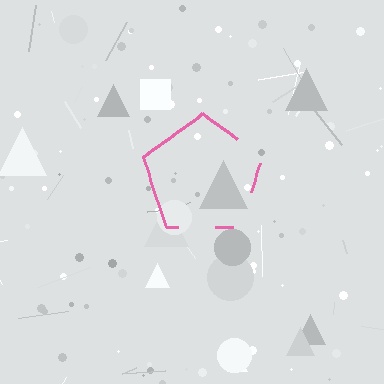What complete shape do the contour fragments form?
The contour fragments form a pentagon.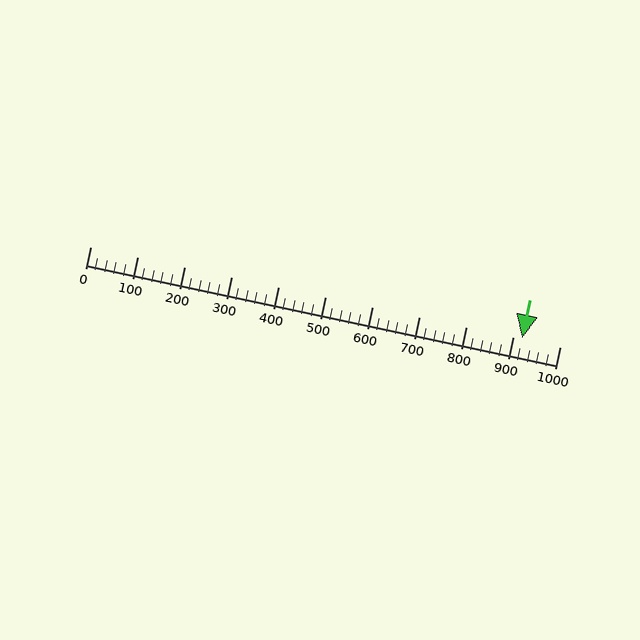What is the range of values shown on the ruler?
The ruler shows values from 0 to 1000.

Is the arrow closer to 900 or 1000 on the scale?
The arrow is closer to 900.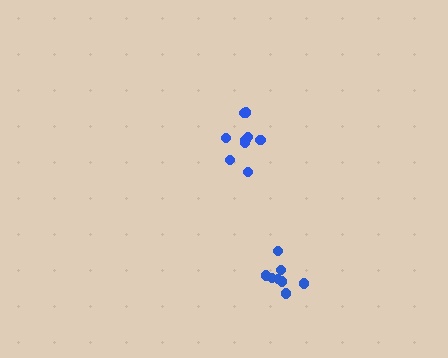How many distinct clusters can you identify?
There are 2 distinct clusters.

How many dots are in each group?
Group 1: 9 dots, Group 2: 8 dots (17 total).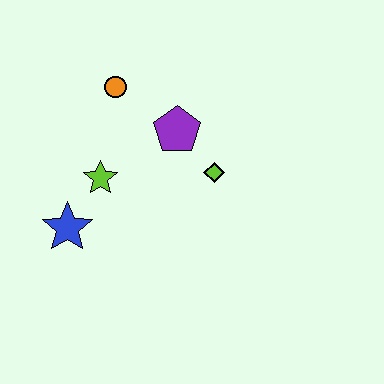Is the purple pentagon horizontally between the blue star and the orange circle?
No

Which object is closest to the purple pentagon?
The lime diamond is closest to the purple pentagon.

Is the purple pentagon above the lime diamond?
Yes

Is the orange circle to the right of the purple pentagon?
No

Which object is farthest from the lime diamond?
The blue star is farthest from the lime diamond.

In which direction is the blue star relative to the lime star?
The blue star is below the lime star.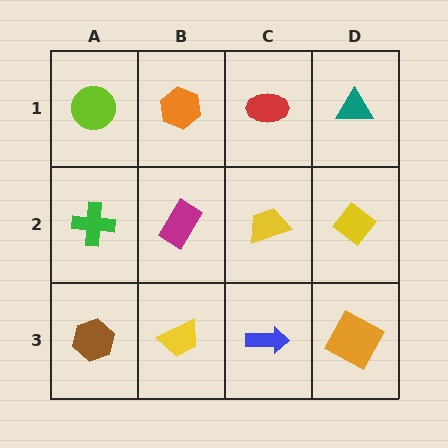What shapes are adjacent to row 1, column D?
A yellow diamond (row 2, column D), a red ellipse (row 1, column C).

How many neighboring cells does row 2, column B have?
4.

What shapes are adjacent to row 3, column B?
A magenta rectangle (row 2, column B), a brown hexagon (row 3, column A), a blue arrow (row 3, column C).